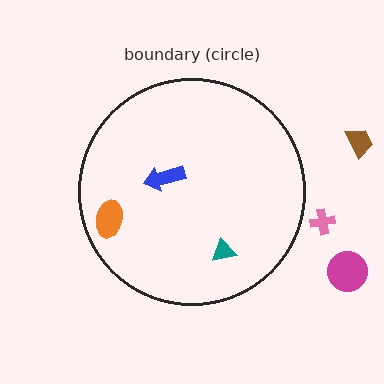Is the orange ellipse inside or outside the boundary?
Inside.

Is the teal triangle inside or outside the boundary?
Inside.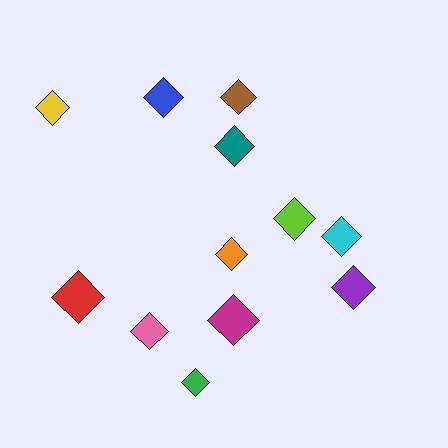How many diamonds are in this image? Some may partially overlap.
There are 12 diamonds.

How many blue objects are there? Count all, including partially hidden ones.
There is 1 blue object.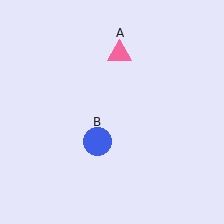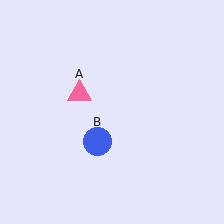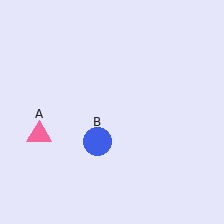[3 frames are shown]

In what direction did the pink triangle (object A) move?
The pink triangle (object A) moved down and to the left.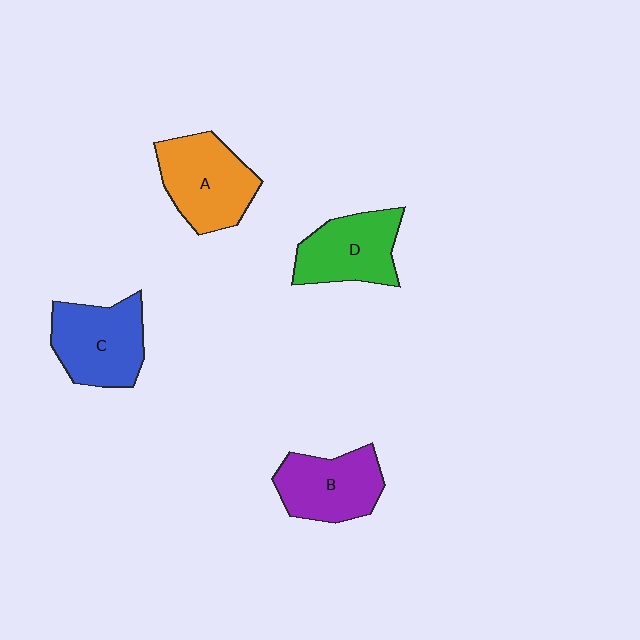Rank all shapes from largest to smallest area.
From largest to smallest: A (orange), C (blue), B (purple), D (green).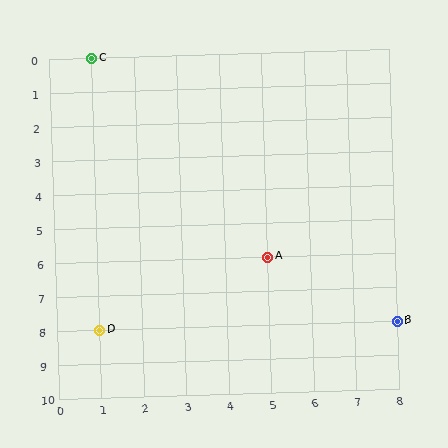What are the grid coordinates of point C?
Point C is at grid coordinates (1, 0).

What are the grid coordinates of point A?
Point A is at grid coordinates (5, 6).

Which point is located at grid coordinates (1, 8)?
Point D is at (1, 8).